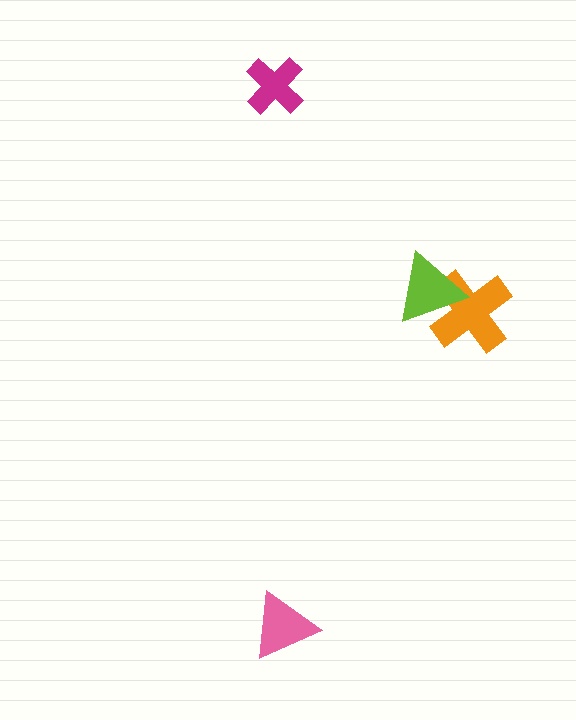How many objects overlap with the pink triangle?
0 objects overlap with the pink triangle.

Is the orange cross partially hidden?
Yes, it is partially covered by another shape.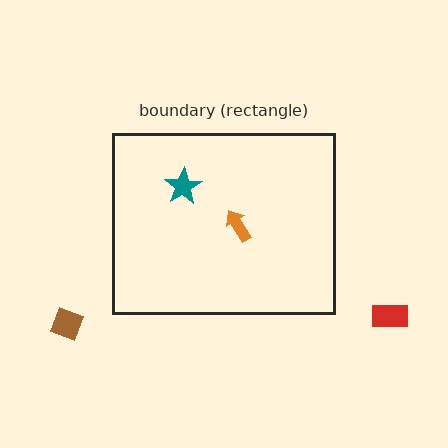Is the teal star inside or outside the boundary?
Inside.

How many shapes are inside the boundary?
2 inside, 2 outside.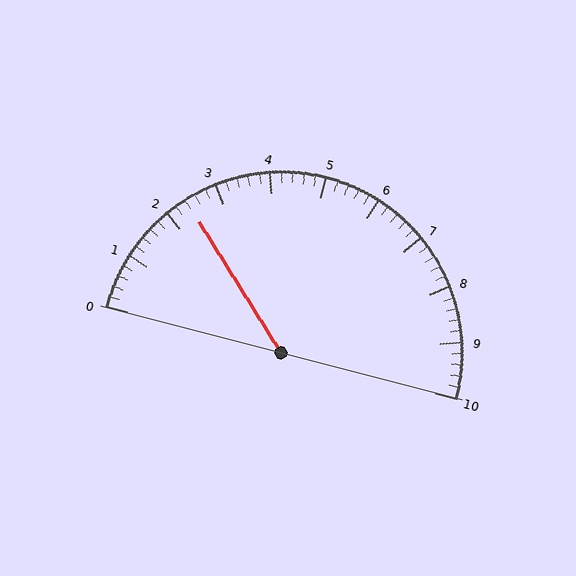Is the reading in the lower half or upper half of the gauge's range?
The reading is in the lower half of the range (0 to 10).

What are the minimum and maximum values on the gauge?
The gauge ranges from 0 to 10.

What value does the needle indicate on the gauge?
The needle indicates approximately 2.4.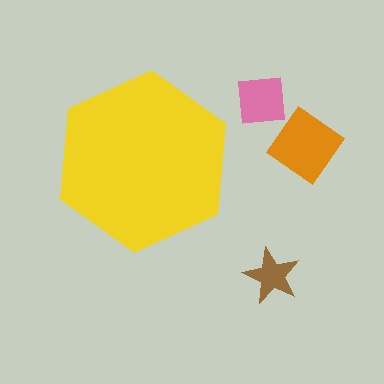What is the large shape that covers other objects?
A yellow hexagon.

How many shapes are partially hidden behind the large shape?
0 shapes are partially hidden.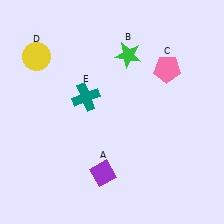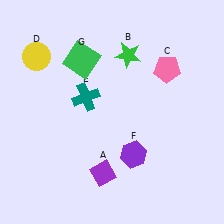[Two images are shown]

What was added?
A purple hexagon (F), a green square (G) were added in Image 2.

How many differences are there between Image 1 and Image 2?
There are 2 differences between the two images.